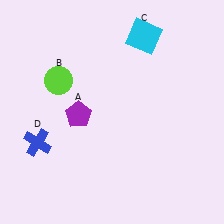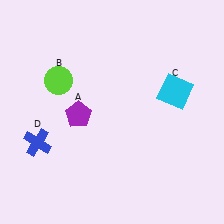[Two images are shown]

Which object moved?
The cyan square (C) moved down.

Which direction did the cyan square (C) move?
The cyan square (C) moved down.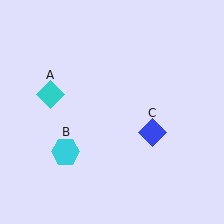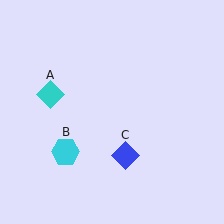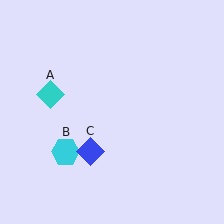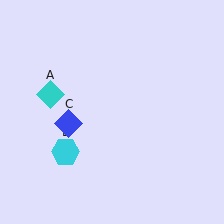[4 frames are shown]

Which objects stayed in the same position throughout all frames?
Cyan diamond (object A) and cyan hexagon (object B) remained stationary.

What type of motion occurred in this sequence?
The blue diamond (object C) rotated clockwise around the center of the scene.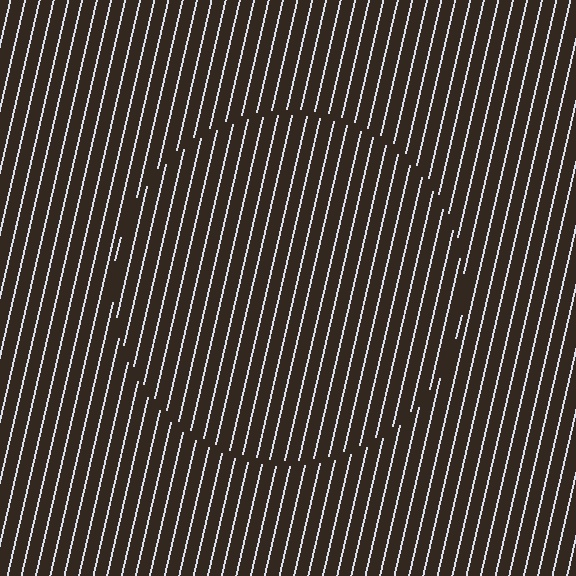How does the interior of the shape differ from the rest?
The interior of the shape contains the same grating, shifted by half a period — the contour is defined by the phase discontinuity where line-ends from the inner and outer gratings abut.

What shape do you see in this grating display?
An illusory circle. The interior of the shape contains the same grating, shifted by half a period — the contour is defined by the phase discontinuity where line-ends from the inner and outer gratings abut.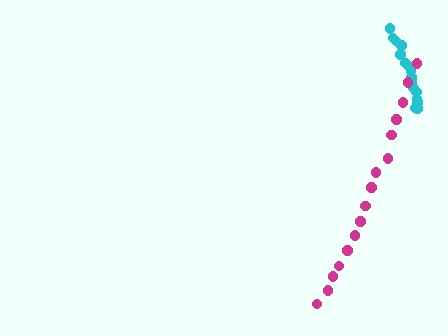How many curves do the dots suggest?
There are 2 distinct paths.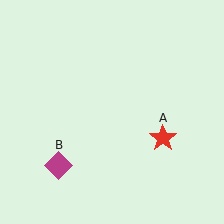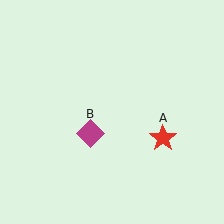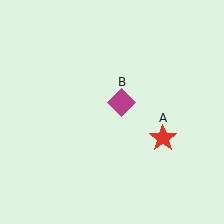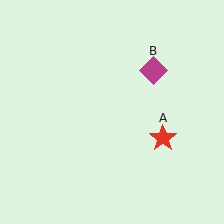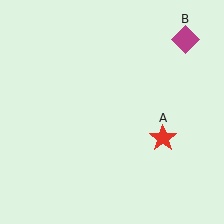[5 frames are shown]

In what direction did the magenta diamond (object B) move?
The magenta diamond (object B) moved up and to the right.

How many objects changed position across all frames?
1 object changed position: magenta diamond (object B).